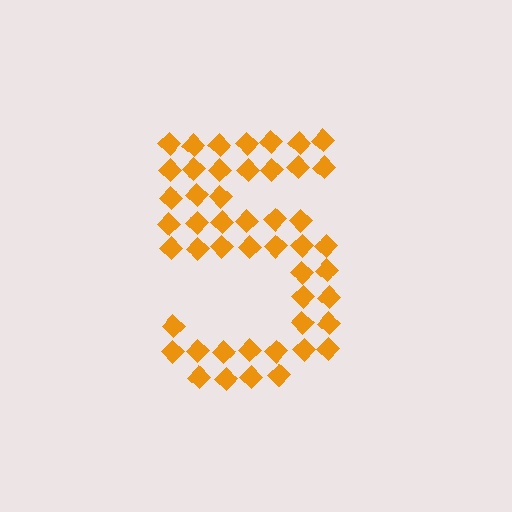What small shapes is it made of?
It is made of small diamonds.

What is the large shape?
The large shape is the digit 5.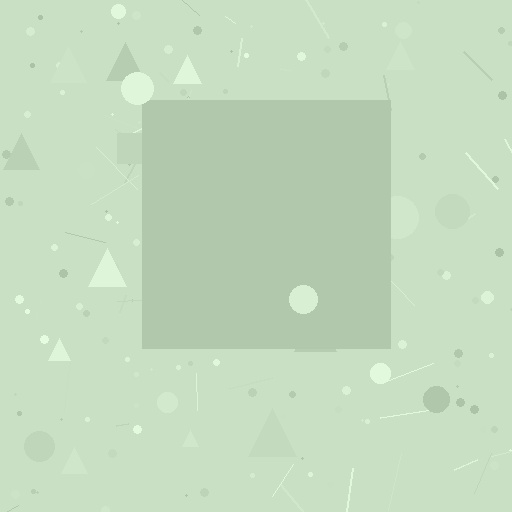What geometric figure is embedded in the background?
A square is embedded in the background.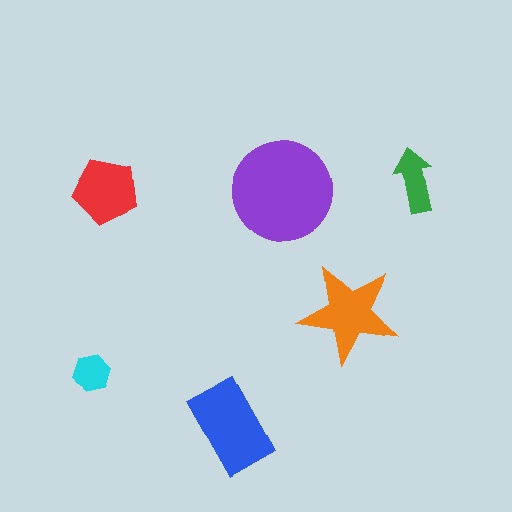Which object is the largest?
The purple circle.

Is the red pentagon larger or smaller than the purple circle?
Smaller.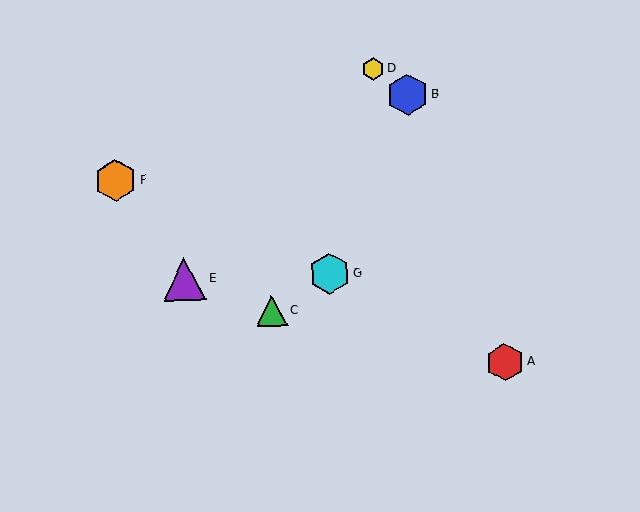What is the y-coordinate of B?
Object B is at y≈95.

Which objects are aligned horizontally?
Objects E, G are aligned horizontally.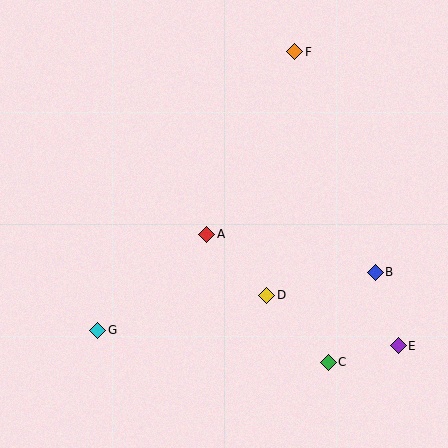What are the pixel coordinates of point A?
Point A is at (207, 234).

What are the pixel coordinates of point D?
Point D is at (267, 295).